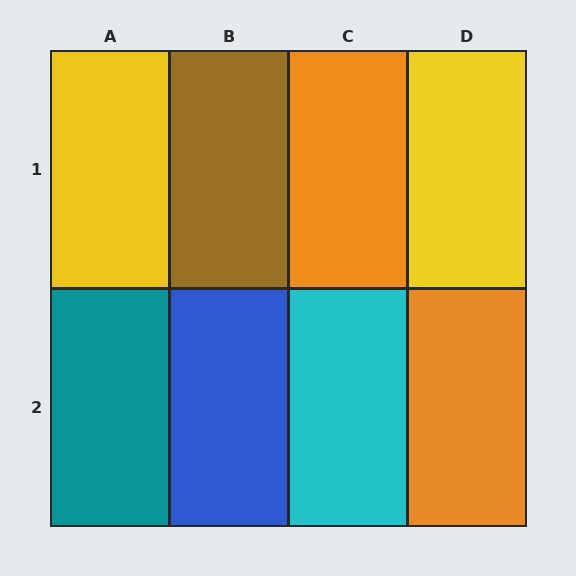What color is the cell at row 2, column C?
Cyan.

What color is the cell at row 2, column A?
Teal.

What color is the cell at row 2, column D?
Orange.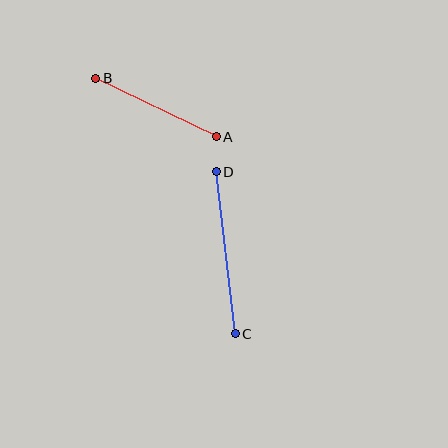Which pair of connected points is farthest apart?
Points C and D are farthest apart.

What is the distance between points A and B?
The distance is approximately 134 pixels.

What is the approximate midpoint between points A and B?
The midpoint is at approximately (156, 107) pixels.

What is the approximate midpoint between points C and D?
The midpoint is at approximately (226, 253) pixels.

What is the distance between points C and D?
The distance is approximately 163 pixels.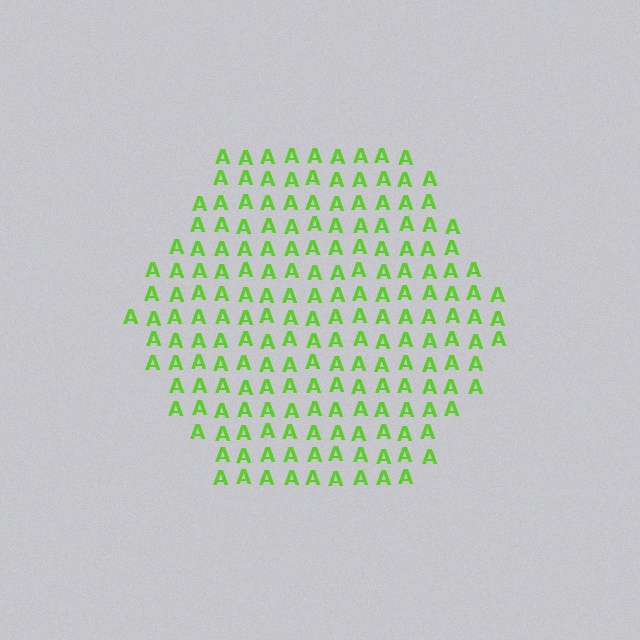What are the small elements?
The small elements are letter A's.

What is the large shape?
The large shape is a hexagon.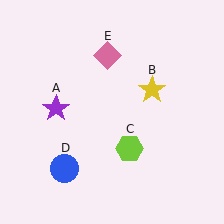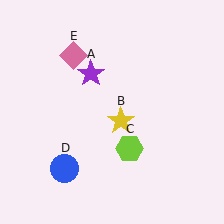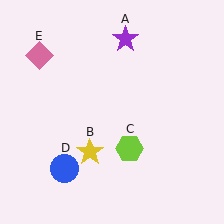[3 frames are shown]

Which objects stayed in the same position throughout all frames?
Lime hexagon (object C) and blue circle (object D) remained stationary.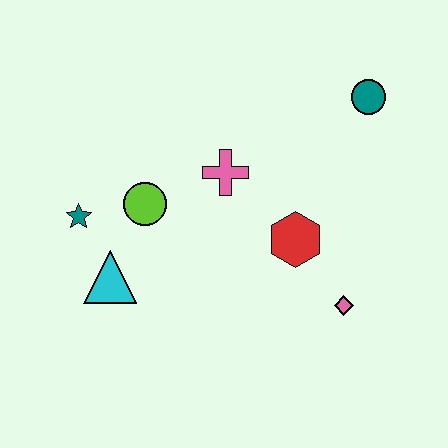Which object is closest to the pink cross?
The lime circle is closest to the pink cross.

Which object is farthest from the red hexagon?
The teal star is farthest from the red hexagon.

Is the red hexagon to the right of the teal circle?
No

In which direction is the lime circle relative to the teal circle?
The lime circle is to the left of the teal circle.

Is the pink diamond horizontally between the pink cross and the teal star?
No